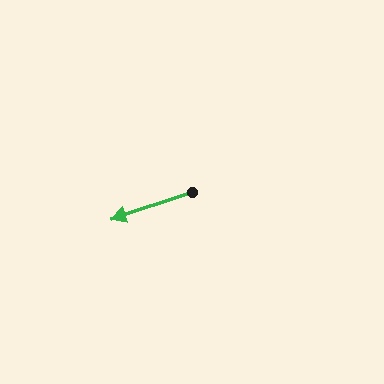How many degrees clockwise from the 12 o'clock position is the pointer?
Approximately 251 degrees.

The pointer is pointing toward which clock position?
Roughly 8 o'clock.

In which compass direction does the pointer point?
West.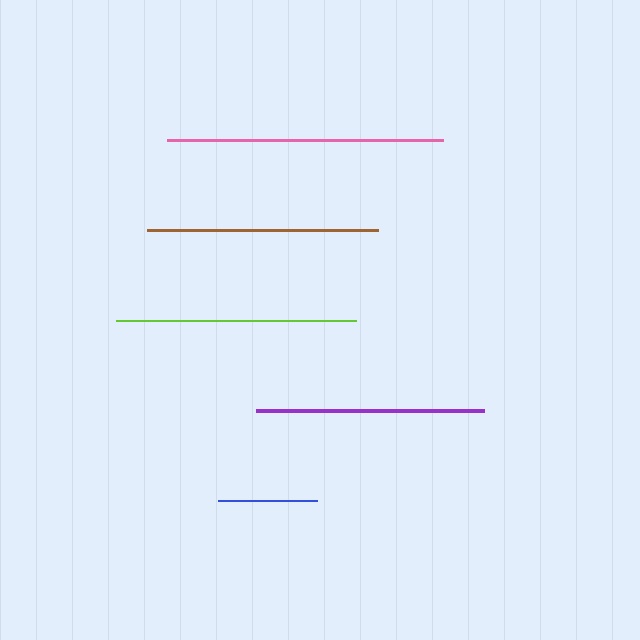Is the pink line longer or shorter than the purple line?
The pink line is longer than the purple line.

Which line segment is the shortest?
The blue line is the shortest at approximately 100 pixels.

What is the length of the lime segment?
The lime segment is approximately 240 pixels long.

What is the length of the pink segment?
The pink segment is approximately 276 pixels long.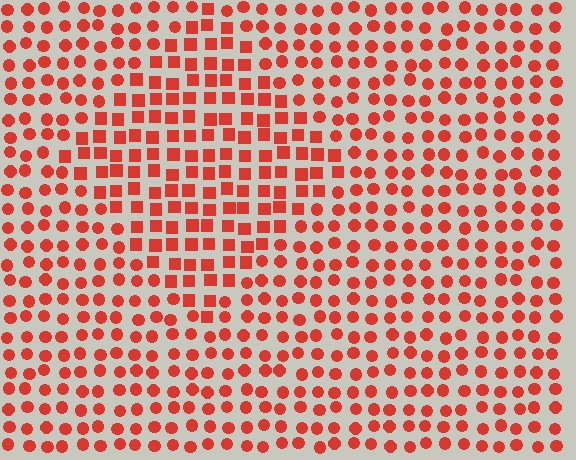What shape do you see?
I see a diamond.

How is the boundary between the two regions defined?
The boundary is defined by a change in element shape: squares inside vs. circles outside. All elements share the same color and spacing.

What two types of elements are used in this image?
The image uses squares inside the diamond region and circles outside it.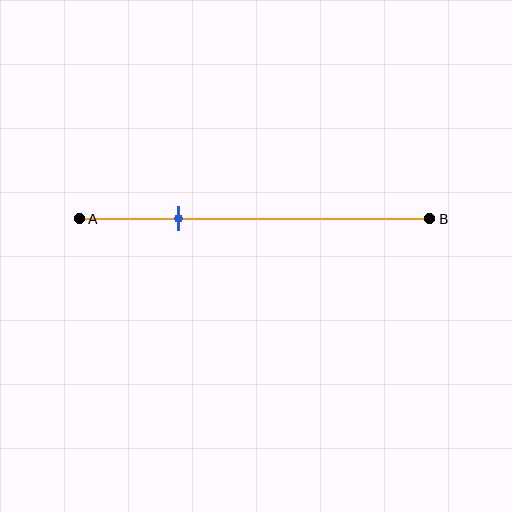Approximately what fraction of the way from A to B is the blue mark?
The blue mark is approximately 30% of the way from A to B.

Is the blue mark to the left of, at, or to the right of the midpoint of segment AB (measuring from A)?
The blue mark is to the left of the midpoint of segment AB.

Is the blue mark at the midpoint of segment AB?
No, the mark is at about 30% from A, not at the 50% midpoint.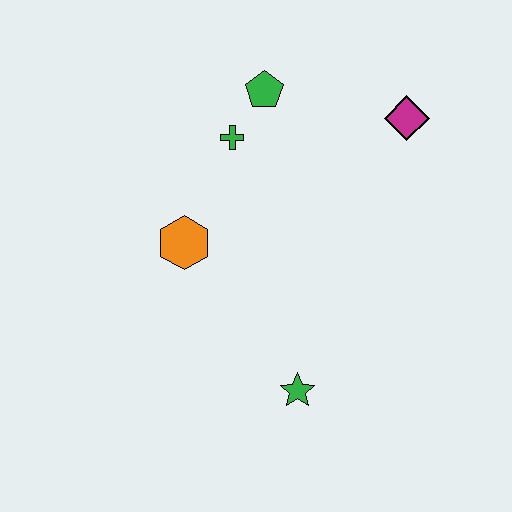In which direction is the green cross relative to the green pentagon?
The green cross is below the green pentagon.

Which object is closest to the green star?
The orange hexagon is closest to the green star.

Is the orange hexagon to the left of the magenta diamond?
Yes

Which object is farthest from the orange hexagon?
The magenta diamond is farthest from the orange hexagon.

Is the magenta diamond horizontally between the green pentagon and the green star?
No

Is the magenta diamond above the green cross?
Yes